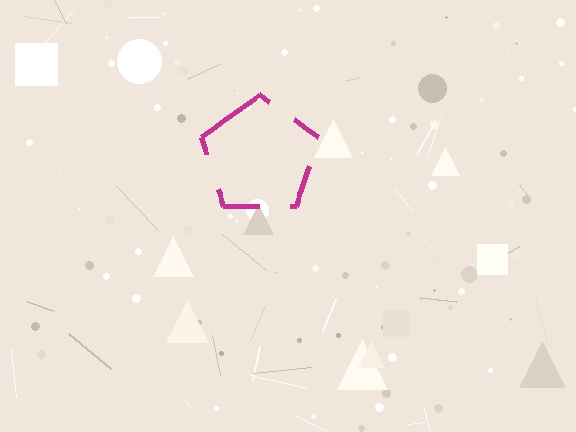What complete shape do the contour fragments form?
The contour fragments form a pentagon.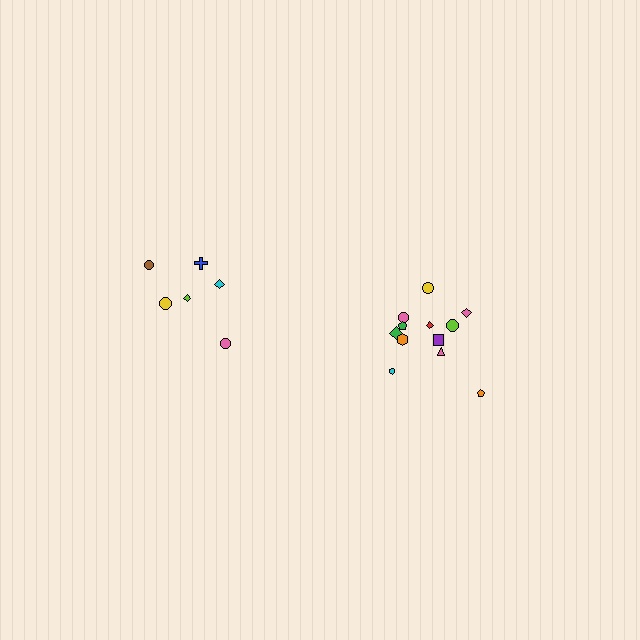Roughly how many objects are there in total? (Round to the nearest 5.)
Roughly 20 objects in total.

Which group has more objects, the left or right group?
The right group.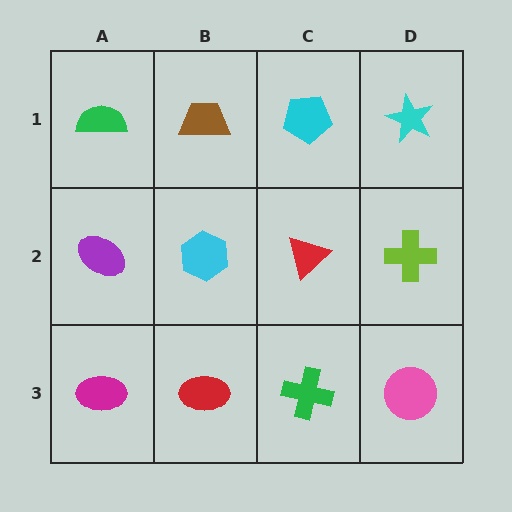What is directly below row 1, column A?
A purple ellipse.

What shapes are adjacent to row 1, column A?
A purple ellipse (row 2, column A), a brown trapezoid (row 1, column B).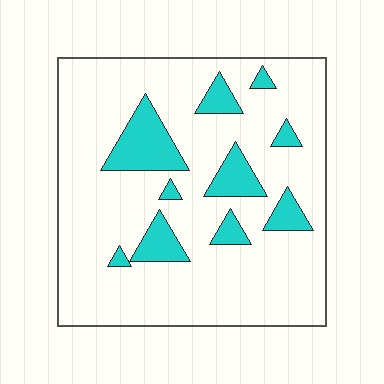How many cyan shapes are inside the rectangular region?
10.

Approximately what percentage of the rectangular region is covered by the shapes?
Approximately 15%.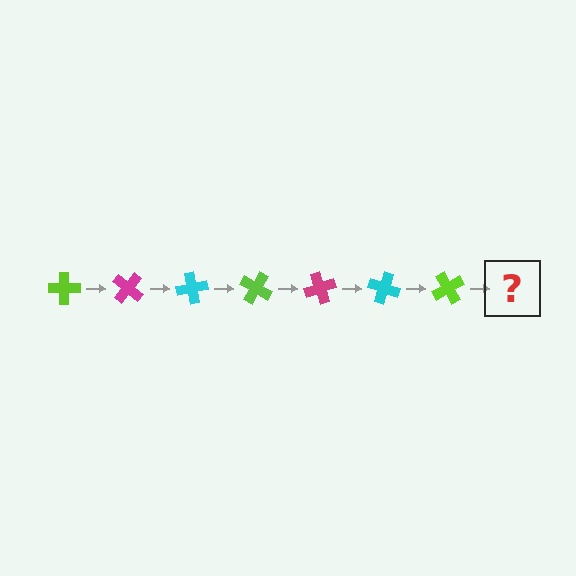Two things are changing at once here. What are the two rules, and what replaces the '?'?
The two rules are that it rotates 40 degrees each step and the color cycles through lime, magenta, and cyan. The '?' should be a magenta cross, rotated 280 degrees from the start.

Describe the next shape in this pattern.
It should be a magenta cross, rotated 280 degrees from the start.